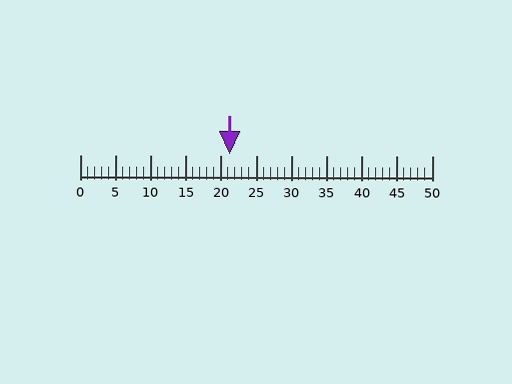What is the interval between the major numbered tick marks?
The major tick marks are spaced 5 units apart.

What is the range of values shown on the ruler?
The ruler shows values from 0 to 50.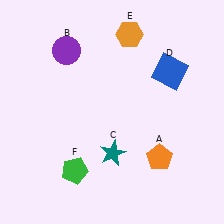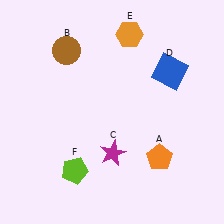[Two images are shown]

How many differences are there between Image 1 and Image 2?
There are 3 differences between the two images.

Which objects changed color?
B changed from purple to brown. C changed from teal to magenta. F changed from green to lime.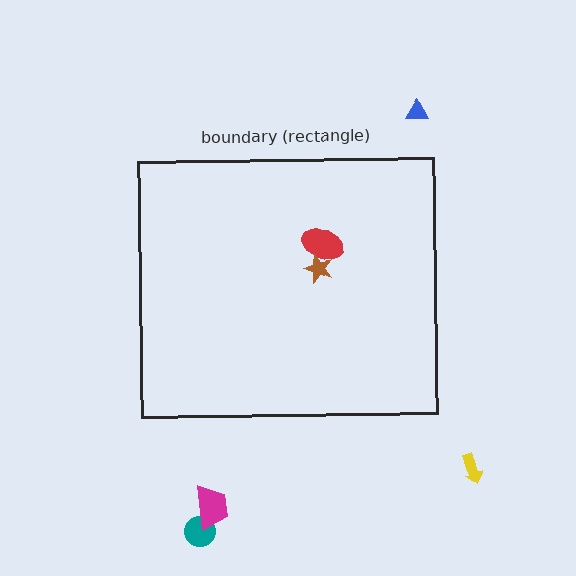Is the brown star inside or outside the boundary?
Inside.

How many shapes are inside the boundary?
2 inside, 4 outside.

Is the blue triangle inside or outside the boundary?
Outside.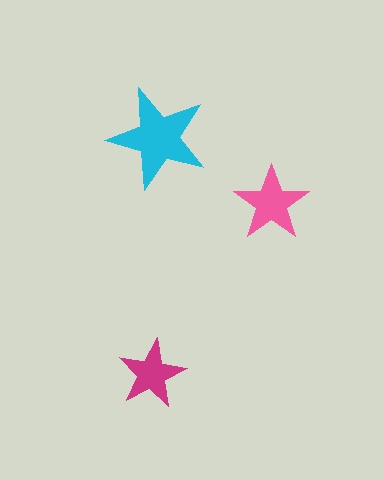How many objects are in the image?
There are 3 objects in the image.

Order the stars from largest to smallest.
the cyan one, the pink one, the magenta one.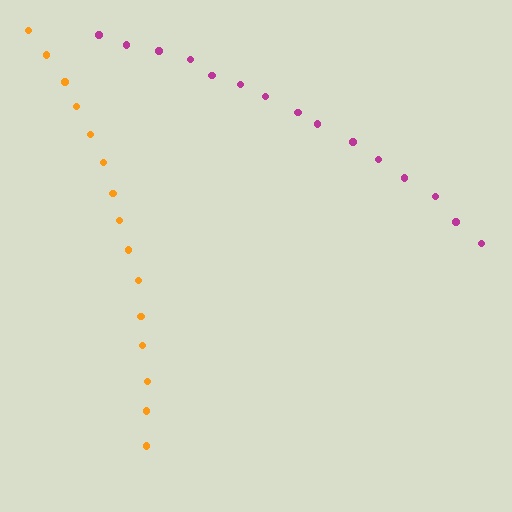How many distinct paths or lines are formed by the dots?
There are 2 distinct paths.